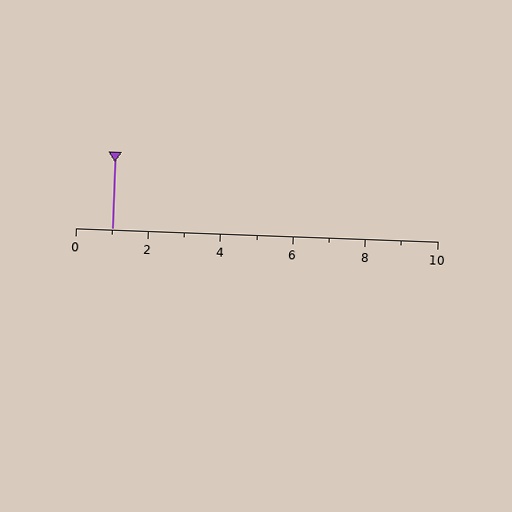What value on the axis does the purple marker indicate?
The marker indicates approximately 1.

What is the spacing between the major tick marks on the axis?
The major ticks are spaced 2 apart.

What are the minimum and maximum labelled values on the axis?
The axis runs from 0 to 10.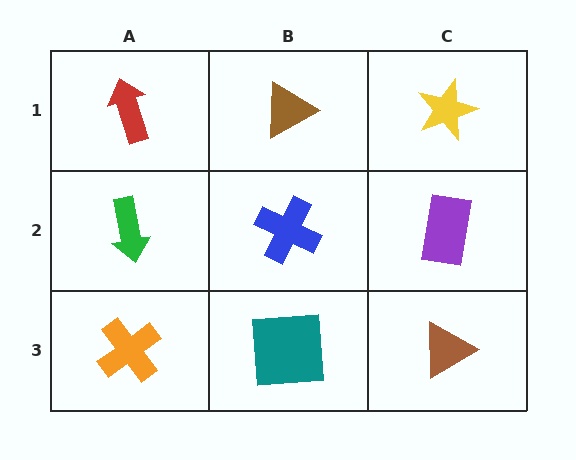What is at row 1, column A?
A red arrow.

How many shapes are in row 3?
3 shapes.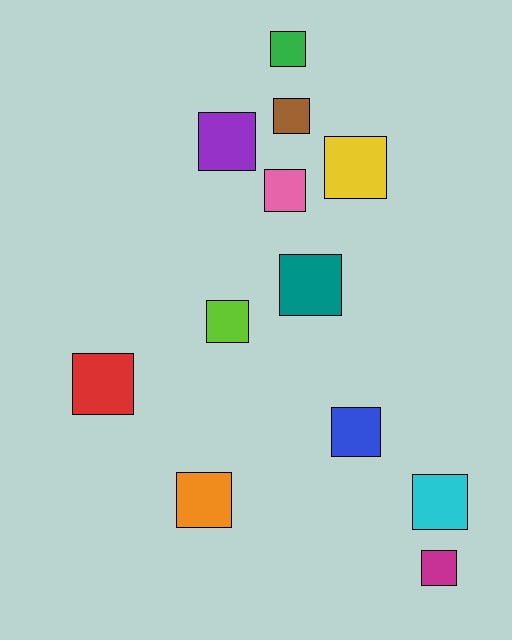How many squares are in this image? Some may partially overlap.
There are 12 squares.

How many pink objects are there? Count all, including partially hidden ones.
There is 1 pink object.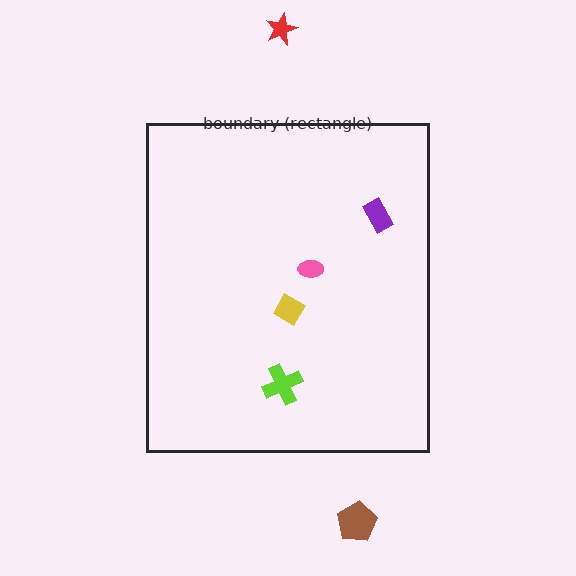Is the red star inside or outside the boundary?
Outside.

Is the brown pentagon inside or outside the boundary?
Outside.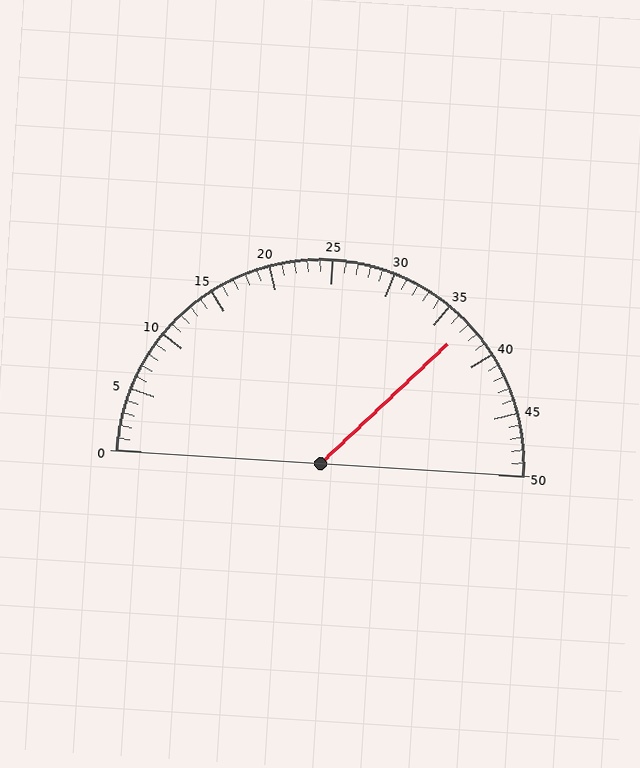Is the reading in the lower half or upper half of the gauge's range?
The reading is in the upper half of the range (0 to 50).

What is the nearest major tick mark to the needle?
The nearest major tick mark is 35.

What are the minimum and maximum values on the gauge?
The gauge ranges from 0 to 50.